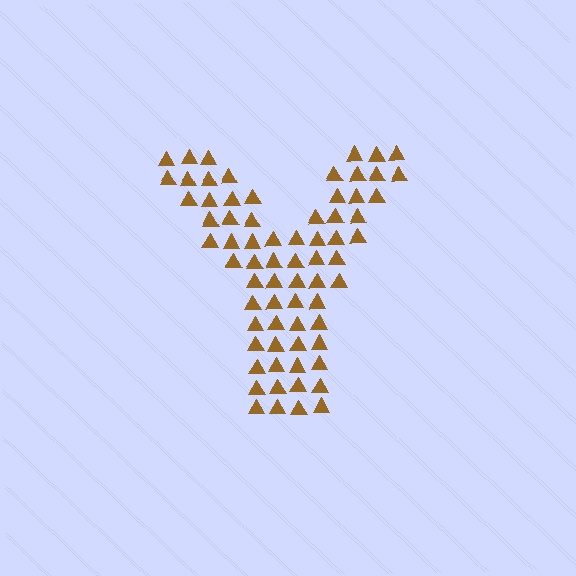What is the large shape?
The large shape is the letter Y.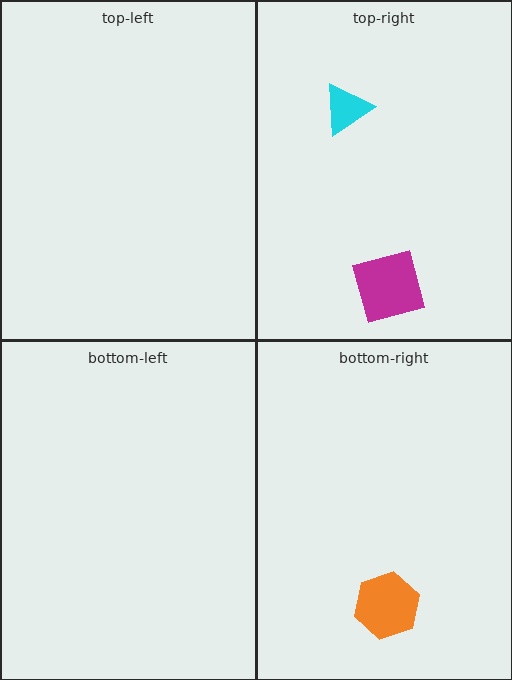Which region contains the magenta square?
The top-right region.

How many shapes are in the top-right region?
2.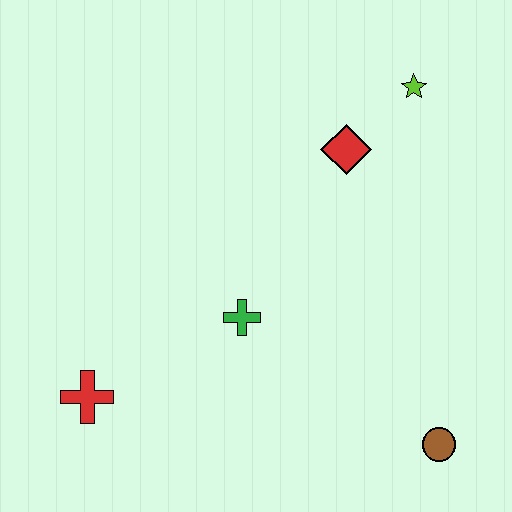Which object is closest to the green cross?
The red cross is closest to the green cross.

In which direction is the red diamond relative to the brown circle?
The red diamond is above the brown circle.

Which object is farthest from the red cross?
The lime star is farthest from the red cross.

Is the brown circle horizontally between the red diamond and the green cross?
No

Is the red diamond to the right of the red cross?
Yes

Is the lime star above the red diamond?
Yes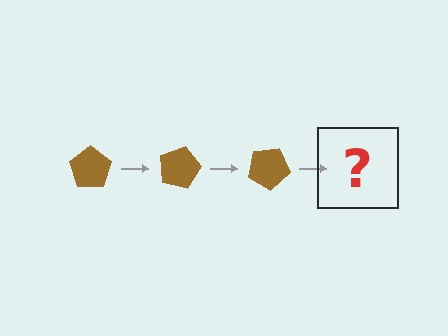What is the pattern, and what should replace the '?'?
The pattern is that the pentagon rotates 15 degrees each step. The '?' should be a brown pentagon rotated 45 degrees.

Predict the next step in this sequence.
The next step is a brown pentagon rotated 45 degrees.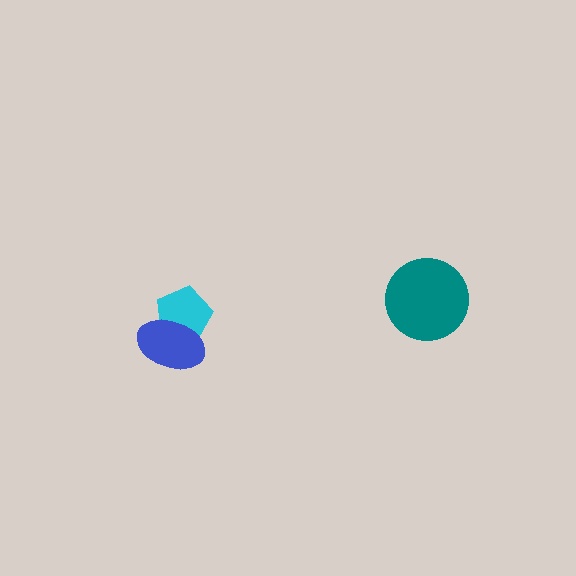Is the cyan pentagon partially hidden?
Yes, it is partially covered by another shape.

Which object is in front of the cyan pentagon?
The blue ellipse is in front of the cyan pentagon.